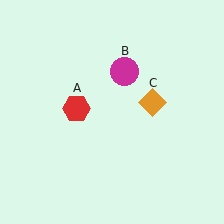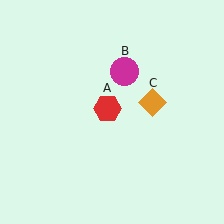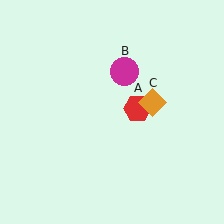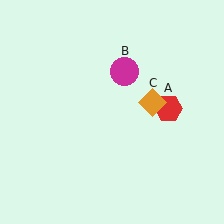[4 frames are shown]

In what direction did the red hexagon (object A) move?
The red hexagon (object A) moved right.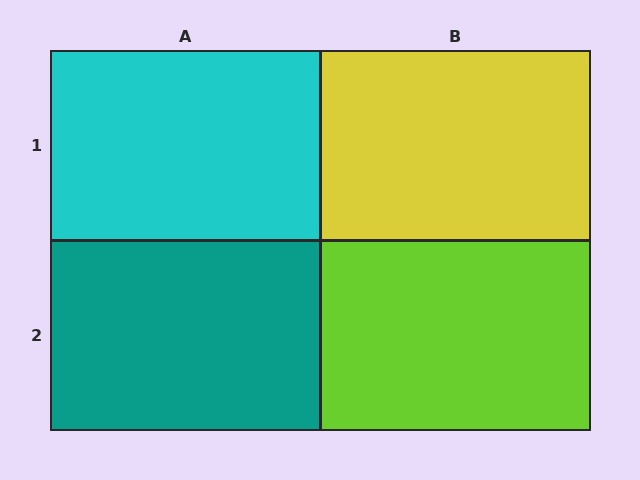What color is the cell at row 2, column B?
Lime.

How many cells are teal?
1 cell is teal.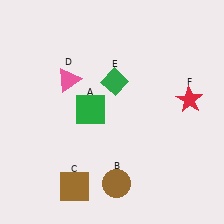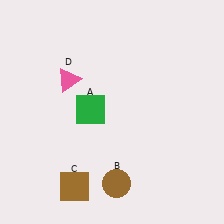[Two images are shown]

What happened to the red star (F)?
The red star (F) was removed in Image 2. It was in the top-right area of Image 1.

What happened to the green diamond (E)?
The green diamond (E) was removed in Image 2. It was in the top-right area of Image 1.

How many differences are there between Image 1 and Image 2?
There are 2 differences between the two images.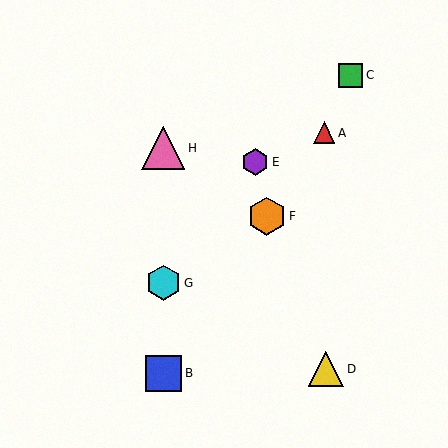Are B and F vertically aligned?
No, B is at x≈163 and F is at x≈267.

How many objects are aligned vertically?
3 objects (B, G, H) are aligned vertically.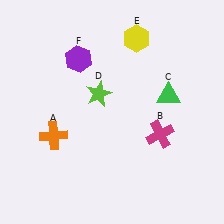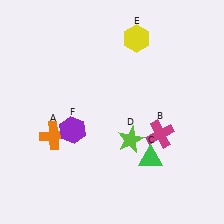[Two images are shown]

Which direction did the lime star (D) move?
The lime star (D) moved down.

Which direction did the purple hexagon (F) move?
The purple hexagon (F) moved down.